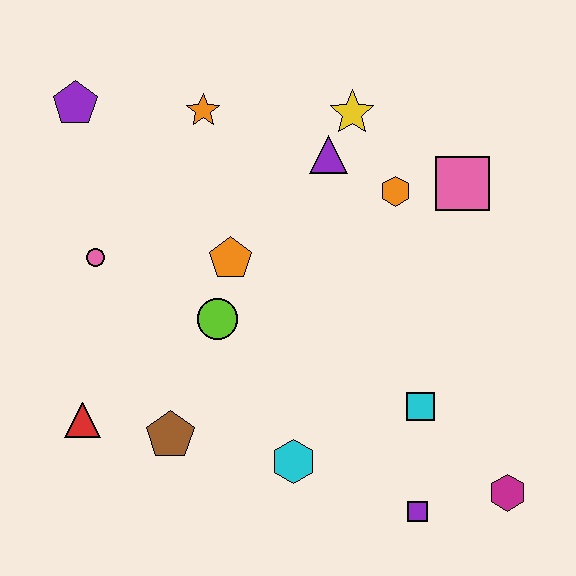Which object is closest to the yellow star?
The purple triangle is closest to the yellow star.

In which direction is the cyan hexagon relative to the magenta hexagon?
The cyan hexagon is to the left of the magenta hexagon.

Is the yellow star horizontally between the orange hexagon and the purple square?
No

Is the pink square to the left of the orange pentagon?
No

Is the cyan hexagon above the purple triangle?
No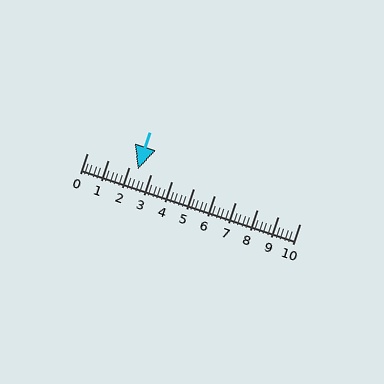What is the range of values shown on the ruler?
The ruler shows values from 0 to 10.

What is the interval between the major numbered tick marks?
The major tick marks are spaced 1 units apart.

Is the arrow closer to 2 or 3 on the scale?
The arrow is closer to 2.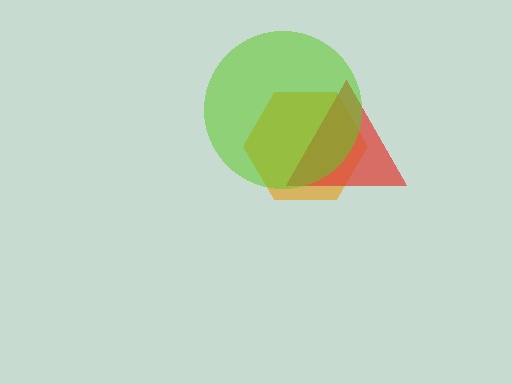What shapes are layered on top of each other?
The layered shapes are: an orange hexagon, a red triangle, a lime circle.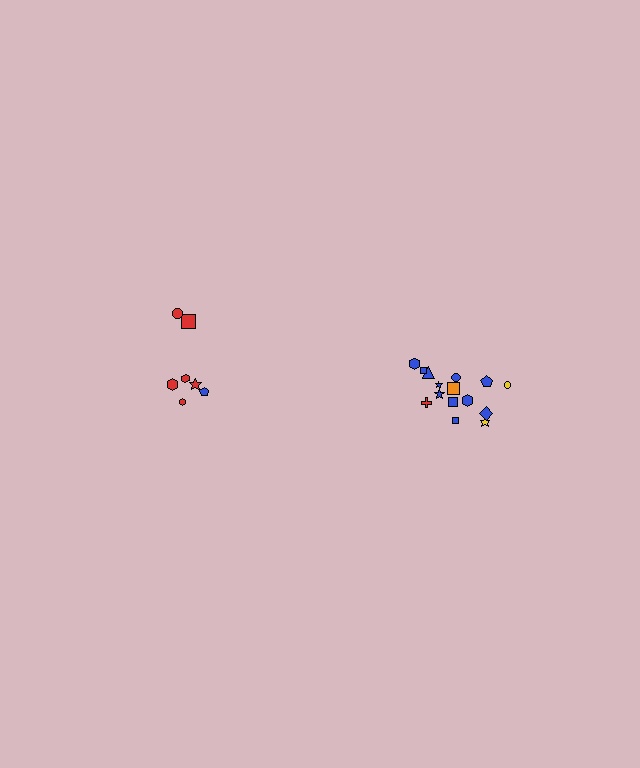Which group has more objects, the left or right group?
The right group.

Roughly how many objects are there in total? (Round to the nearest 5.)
Roughly 20 objects in total.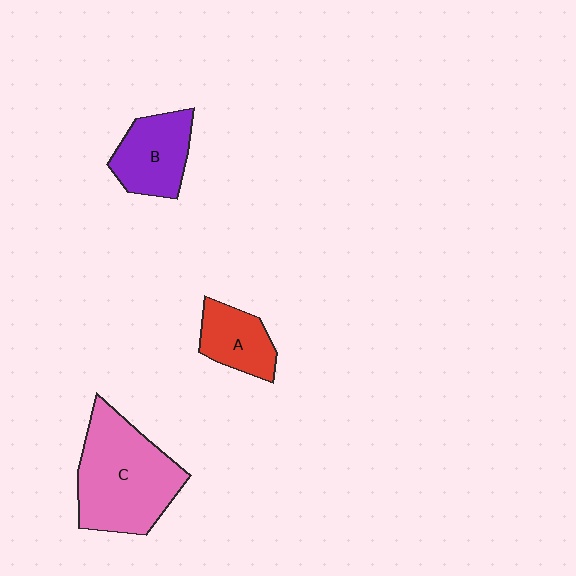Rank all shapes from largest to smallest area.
From largest to smallest: C (pink), B (purple), A (red).